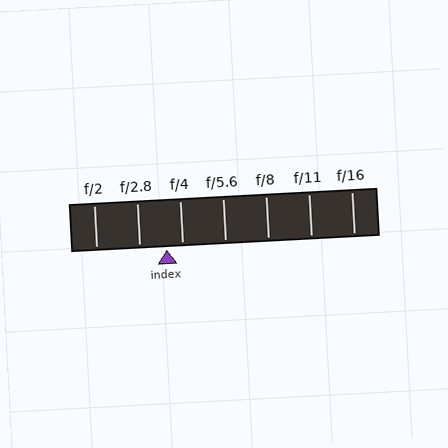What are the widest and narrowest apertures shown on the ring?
The widest aperture shown is f/2 and the narrowest is f/16.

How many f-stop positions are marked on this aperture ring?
There are 7 f-stop positions marked.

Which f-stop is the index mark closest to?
The index mark is closest to f/4.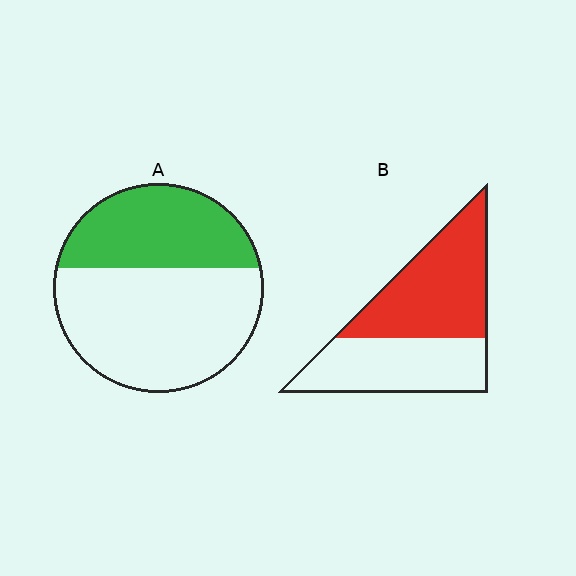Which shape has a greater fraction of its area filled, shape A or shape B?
Shape B.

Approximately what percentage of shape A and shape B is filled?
A is approximately 40% and B is approximately 55%.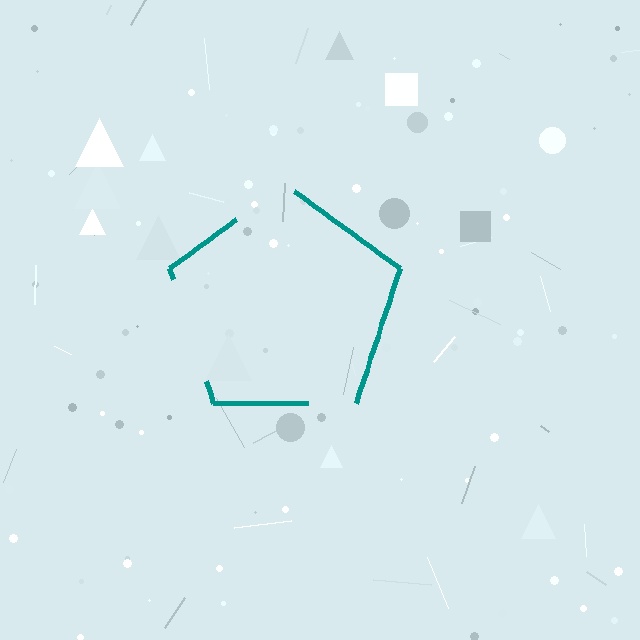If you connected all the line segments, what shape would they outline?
They would outline a pentagon.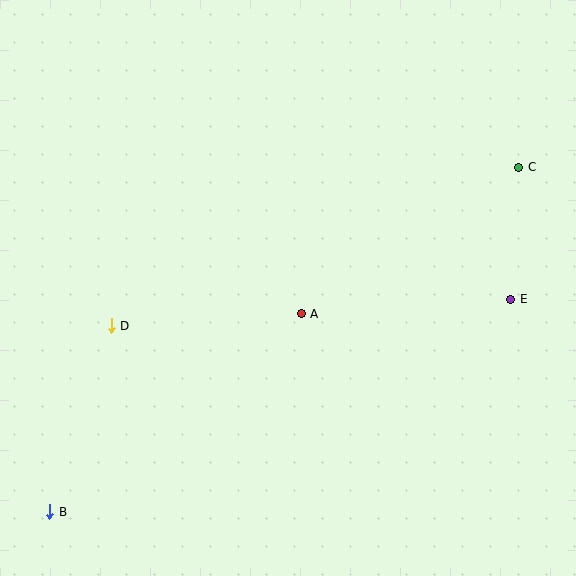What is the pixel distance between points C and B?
The distance between C and B is 582 pixels.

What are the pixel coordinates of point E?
Point E is at (511, 299).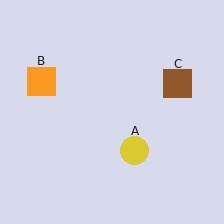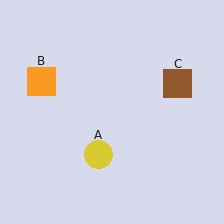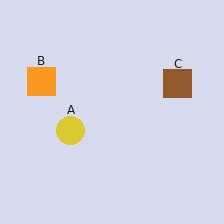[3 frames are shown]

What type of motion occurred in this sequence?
The yellow circle (object A) rotated clockwise around the center of the scene.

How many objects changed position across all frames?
1 object changed position: yellow circle (object A).